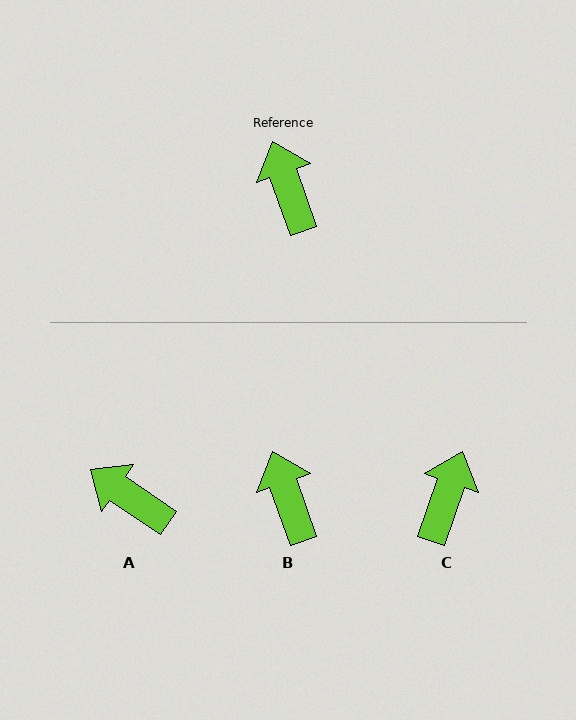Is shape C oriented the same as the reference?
No, it is off by about 38 degrees.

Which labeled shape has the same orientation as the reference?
B.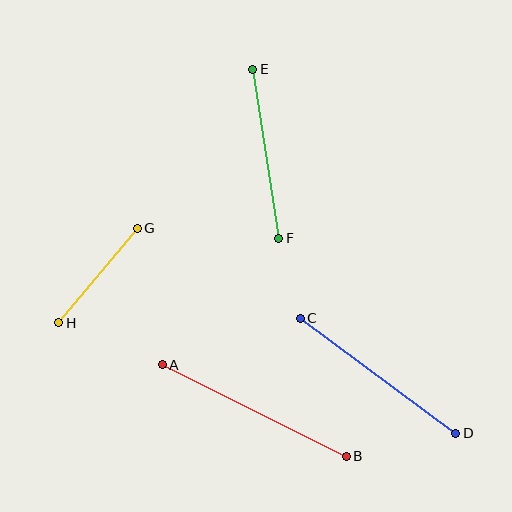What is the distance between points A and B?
The distance is approximately 206 pixels.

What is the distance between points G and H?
The distance is approximately 123 pixels.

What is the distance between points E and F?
The distance is approximately 171 pixels.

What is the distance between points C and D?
The distance is approximately 193 pixels.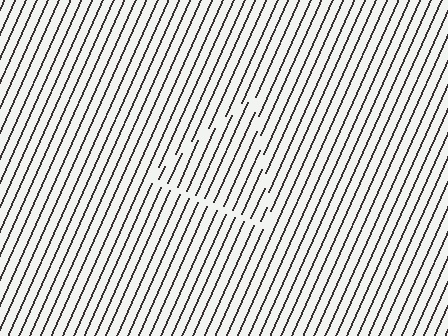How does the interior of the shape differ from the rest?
The interior of the shape contains the same grating, shifted by half a period — the contour is defined by the phase discontinuity where line-ends from the inner and outer gratings abut.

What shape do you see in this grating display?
An illusory triangle. The interior of the shape contains the same grating, shifted by half a period — the contour is defined by the phase discontinuity where line-ends from the inner and outer gratings abut.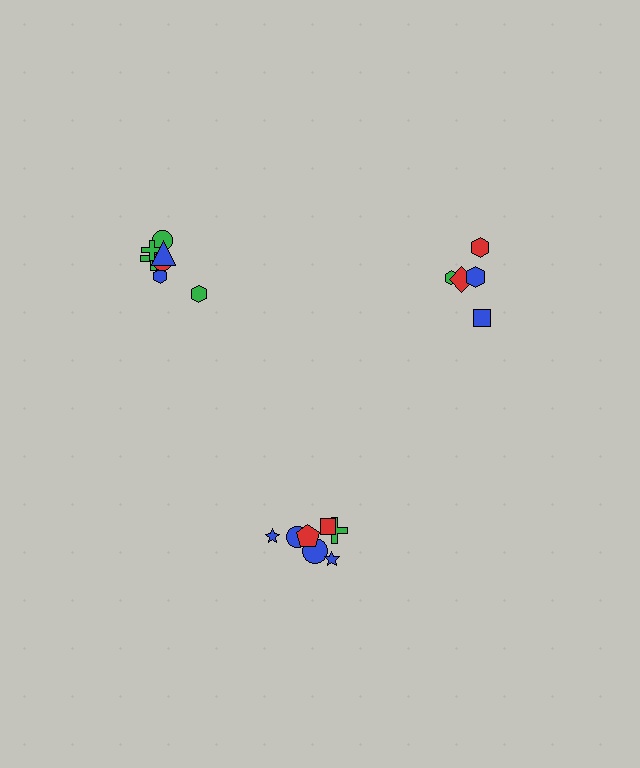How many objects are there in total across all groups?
There are 19 objects.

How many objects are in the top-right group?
There are 5 objects.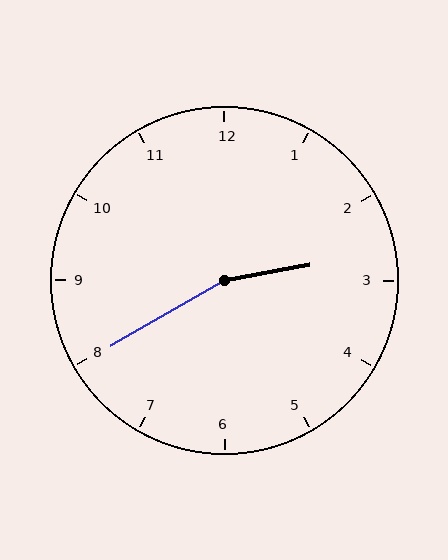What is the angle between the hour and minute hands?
Approximately 160 degrees.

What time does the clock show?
2:40.